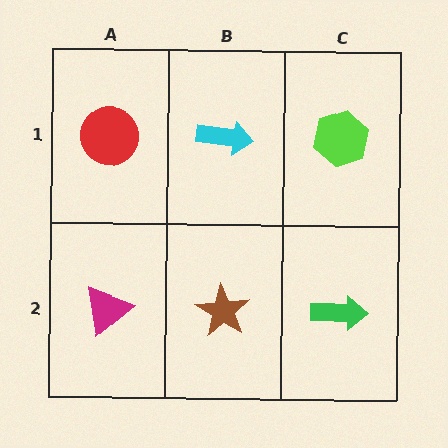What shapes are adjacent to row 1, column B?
A brown star (row 2, column B), a red circle (row 1, column A), a lime hexagon (row 1, column C).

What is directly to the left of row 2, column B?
A magenta triangle.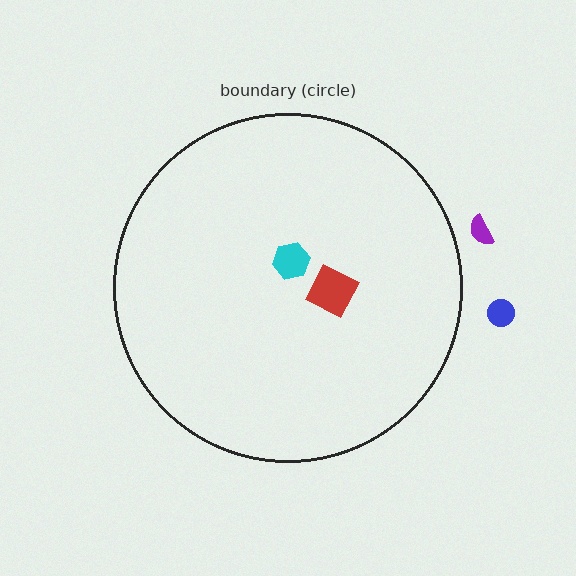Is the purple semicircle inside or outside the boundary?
Outside.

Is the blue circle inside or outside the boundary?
Outside.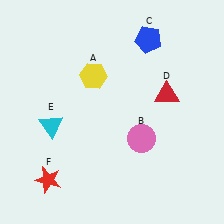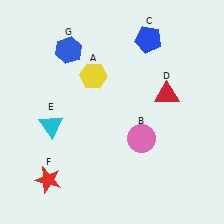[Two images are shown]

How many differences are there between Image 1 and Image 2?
There is 1 difference between the two images.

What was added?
A blue hexagon (G) was added in Image 2.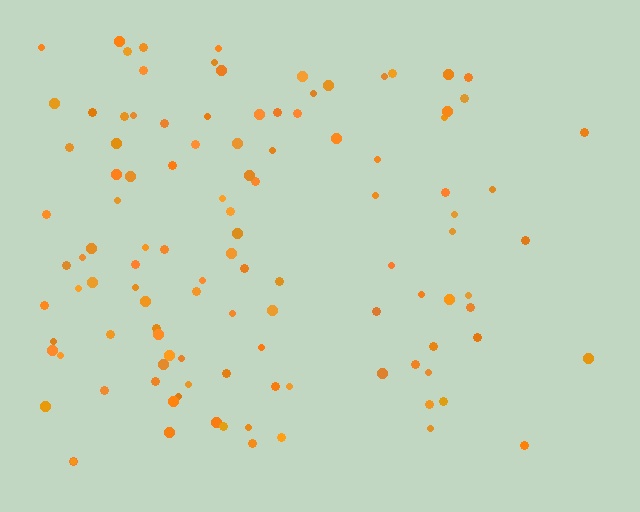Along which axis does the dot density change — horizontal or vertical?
Horizontal.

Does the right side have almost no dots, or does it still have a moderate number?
Still a moderate number, just noticeably fewer than the left.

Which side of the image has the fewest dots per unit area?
The right.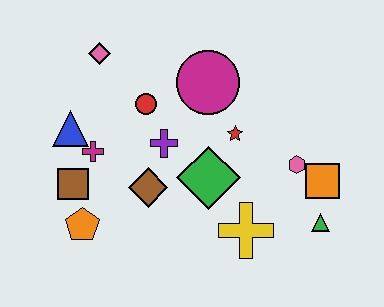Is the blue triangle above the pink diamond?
No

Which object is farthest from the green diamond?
The pink diamond is farthest from the green diamond.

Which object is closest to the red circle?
The purple cross is closest to the red circle.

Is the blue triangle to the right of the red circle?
No